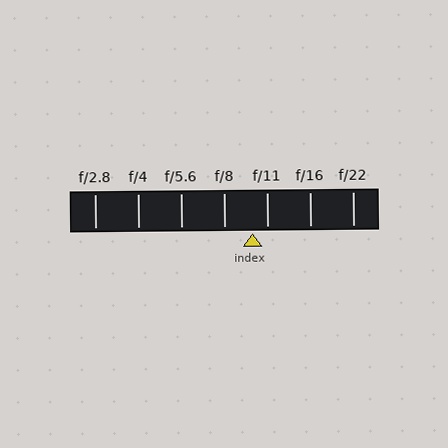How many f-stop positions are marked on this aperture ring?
There are 7 f-stop positions marked.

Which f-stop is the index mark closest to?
The index mark is closest to f/11.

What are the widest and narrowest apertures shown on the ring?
The widest aperture shown is f/2.8 and the narrowest is f/22.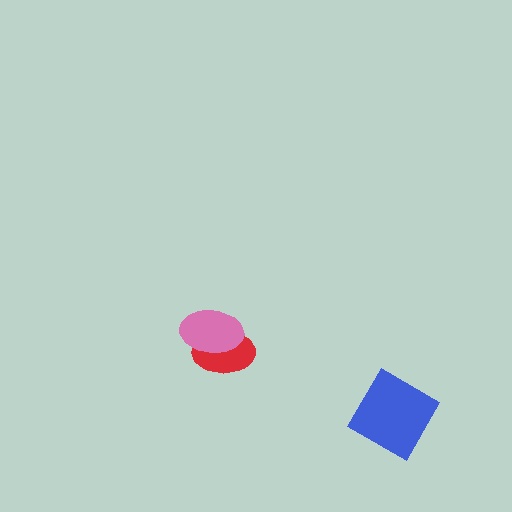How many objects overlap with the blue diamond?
0 objects overlap with the blue diamond.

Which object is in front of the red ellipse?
The pink ellipse is in front of the red ellipse.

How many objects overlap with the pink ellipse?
1 object overlaps with the pink ellipse.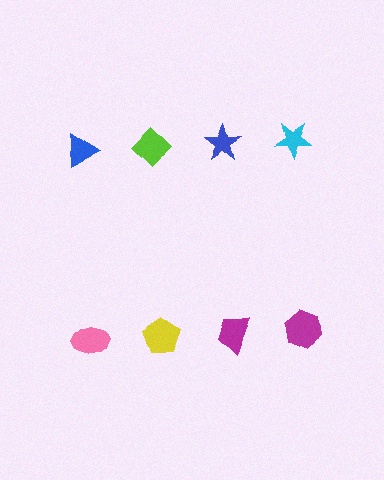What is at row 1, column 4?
A cyan star.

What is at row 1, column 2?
A lime diamond.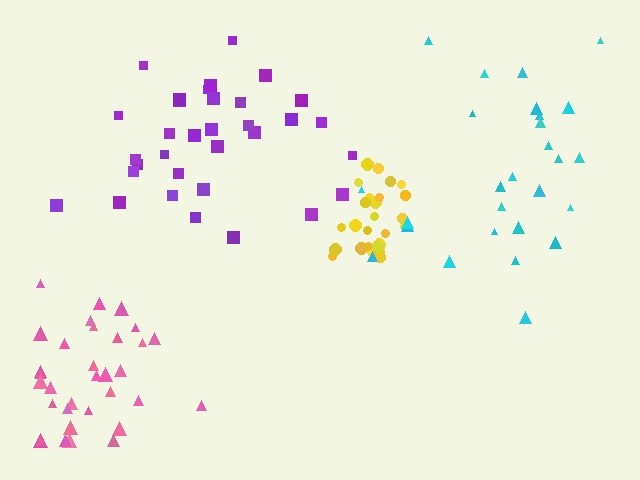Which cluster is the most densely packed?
Yellow.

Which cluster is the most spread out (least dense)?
Cyan.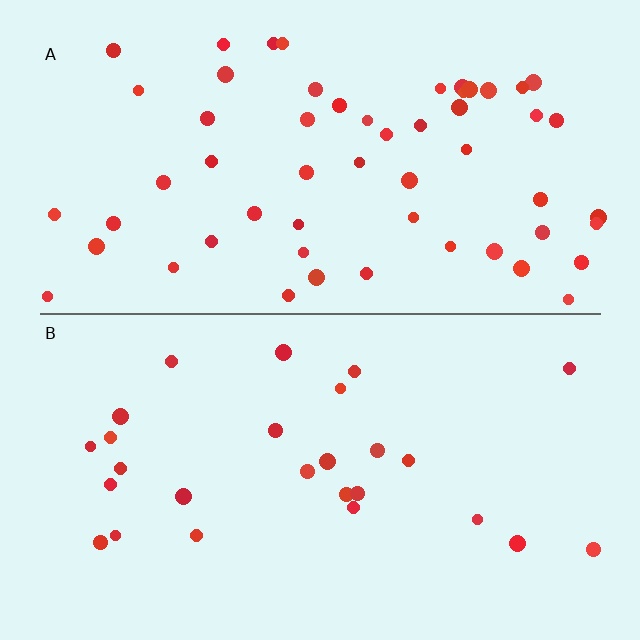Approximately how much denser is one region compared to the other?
Approximately 2.1× — region A over region B.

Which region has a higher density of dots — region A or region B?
A (the top).